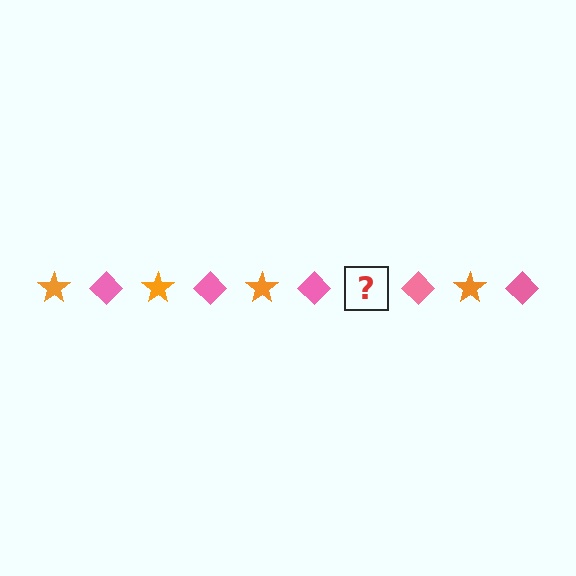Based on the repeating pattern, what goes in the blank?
The blank should be an orange star.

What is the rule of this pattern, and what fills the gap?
The rule is that the pattern alternates between orange star and pink diamond. The gap should be filled with an orange star.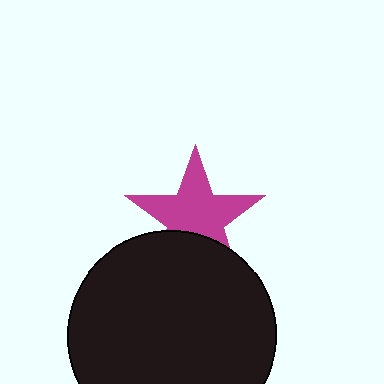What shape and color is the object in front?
The object in front is a black circle.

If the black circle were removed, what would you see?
You would see the complete magenta star.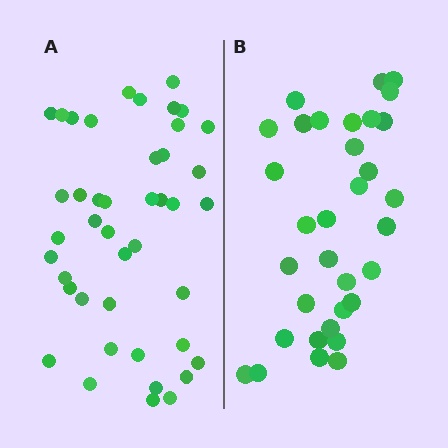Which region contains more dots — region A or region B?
Region A (the left region) has more dots.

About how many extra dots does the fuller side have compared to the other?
Region A has roughly 10 or so more dots than region B.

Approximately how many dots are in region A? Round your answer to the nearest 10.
About 40 dots. (The exact count is 43, which rounds to 40.)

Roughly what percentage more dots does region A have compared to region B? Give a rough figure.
About 30% more.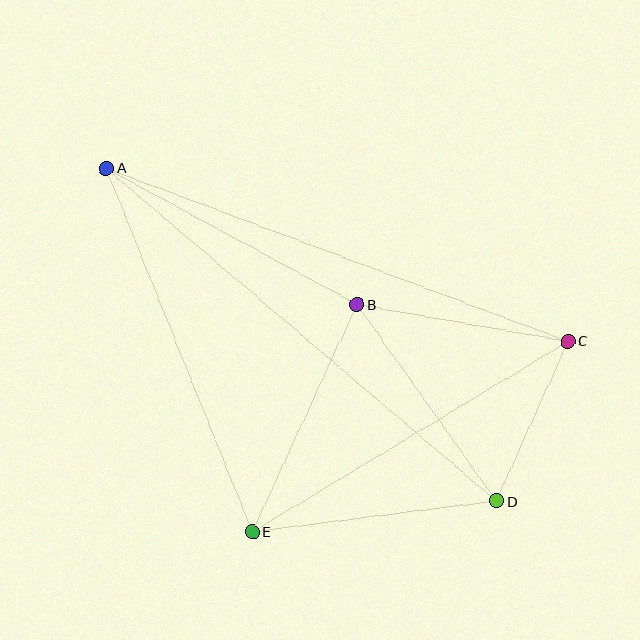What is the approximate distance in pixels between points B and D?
The distance between B and D is approximately 241 pixels.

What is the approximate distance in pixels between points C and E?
The distance between C and E is approximately 368 pixels.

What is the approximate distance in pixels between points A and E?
The distance between A and E is approximately 392 pixels.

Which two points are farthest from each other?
Points A and D are farthest from each other.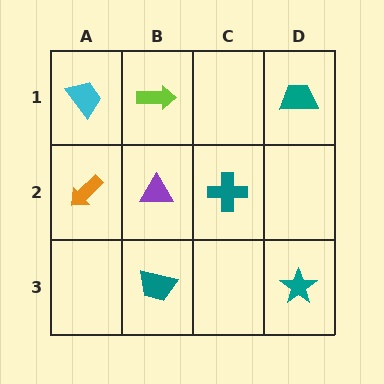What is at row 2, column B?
A purple triangle.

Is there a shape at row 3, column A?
No, that cell is empty.